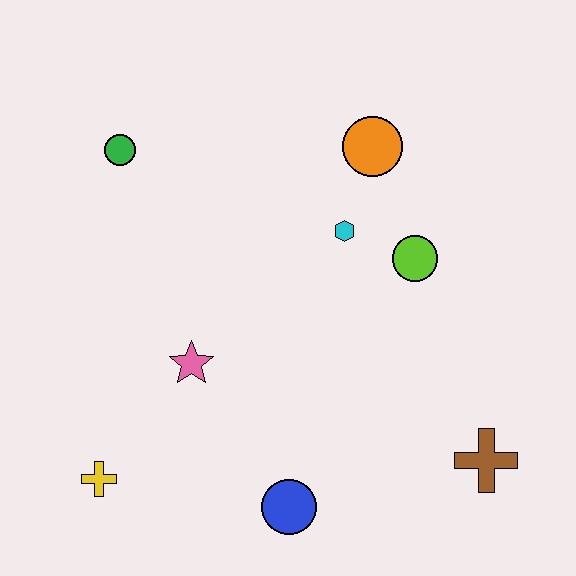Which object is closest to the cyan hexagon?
The lime circle is closest to the cyan hexagon.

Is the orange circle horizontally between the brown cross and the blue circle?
Yes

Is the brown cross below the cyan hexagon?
Yes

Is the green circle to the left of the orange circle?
Yes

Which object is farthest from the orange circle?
The yellow cross is farthest from the orange circle.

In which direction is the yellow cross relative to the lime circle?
The yellow cross is to the left of the lime circle.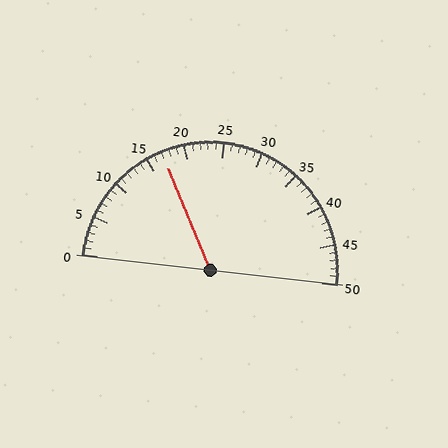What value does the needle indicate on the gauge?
The needle indicates approximately 17.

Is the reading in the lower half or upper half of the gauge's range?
The reading is in the lower half of the range (0 to 50).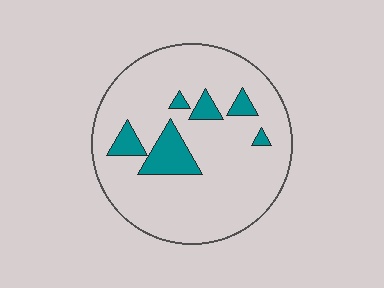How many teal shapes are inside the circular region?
6.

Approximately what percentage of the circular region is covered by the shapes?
Approximately 15%.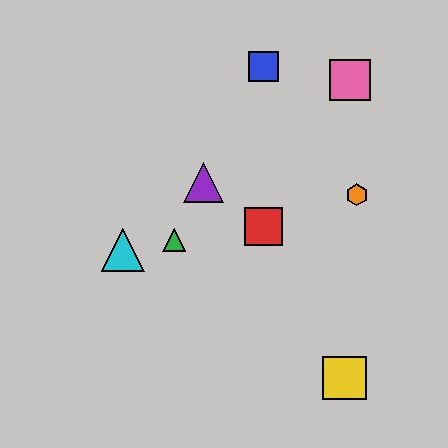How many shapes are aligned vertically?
2 shapes (the red square, the blue square) are aligned vertically.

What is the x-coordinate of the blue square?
The blue square is at x≈263.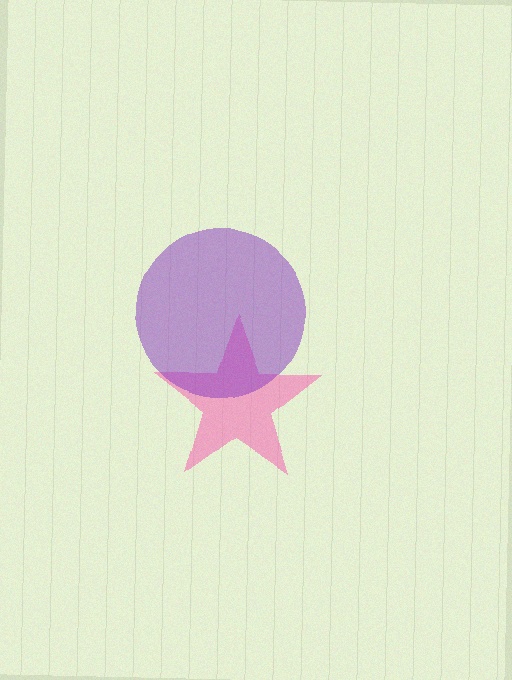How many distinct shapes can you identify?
There are 2 distinct shapes: a pink star, a purple circle.